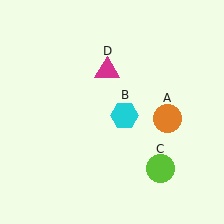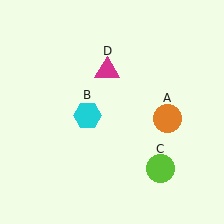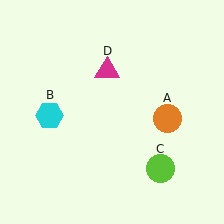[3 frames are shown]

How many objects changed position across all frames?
1 object changed position: cyan hexagon (object B).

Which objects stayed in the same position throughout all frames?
Orange circle (object A) and lime circle (object C) and magenta triangle (object D) remained stationary.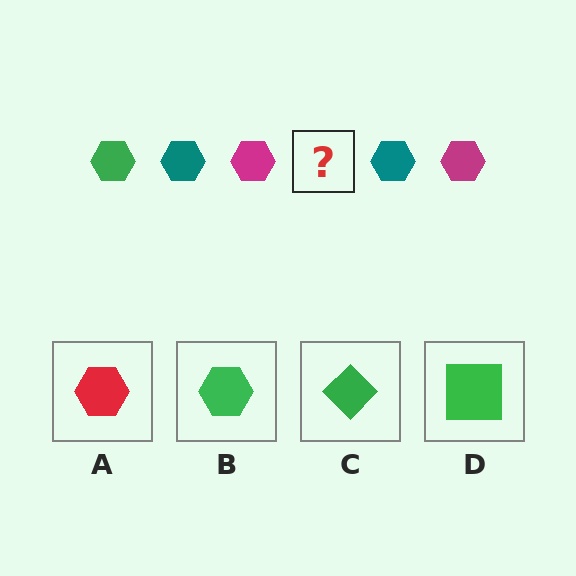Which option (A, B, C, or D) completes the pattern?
B.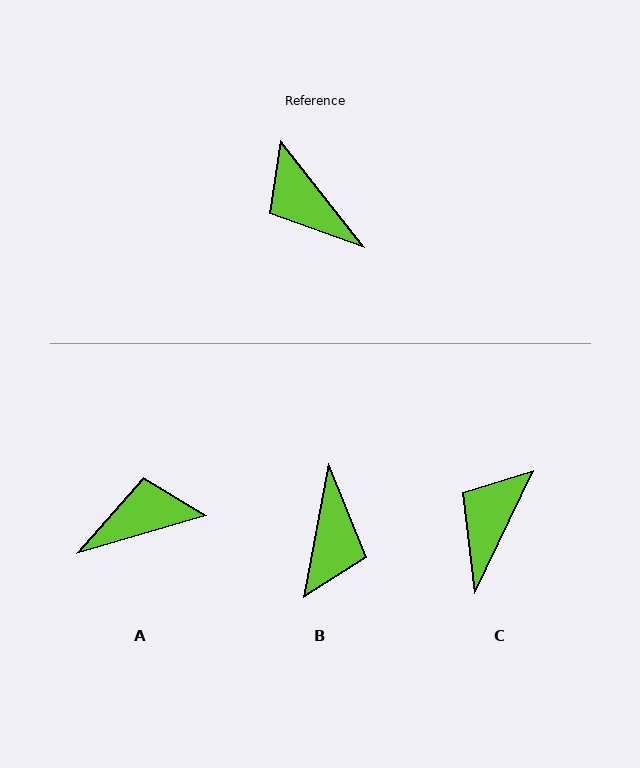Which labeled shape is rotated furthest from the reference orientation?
B, about 131 degrees away.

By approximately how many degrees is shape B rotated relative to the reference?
Approximately 131 degrees counter-clockwise.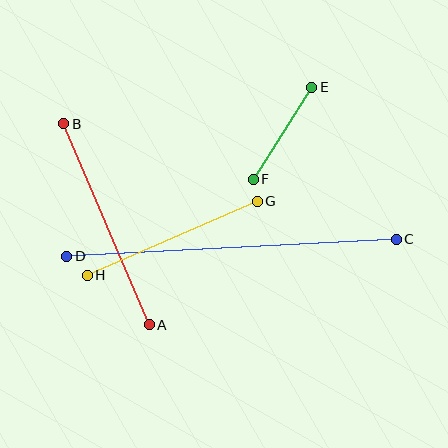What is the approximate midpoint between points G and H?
The midpoint is at approximately (172, 238) pixels.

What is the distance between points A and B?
The distance is approximately 218 pixels.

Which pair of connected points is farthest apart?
Points C and D are farthest apart.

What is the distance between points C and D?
The distance is approximately 330 pixels.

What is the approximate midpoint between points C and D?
The midpoint is at approximately (232, 248) pixels.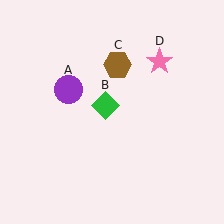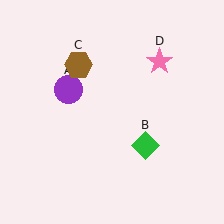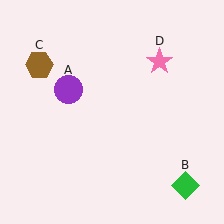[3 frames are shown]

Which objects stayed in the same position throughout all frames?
Purple circle (object A) and pink star (object D) remained stationary.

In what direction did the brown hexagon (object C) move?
The brown hexagon (object C) moved left.